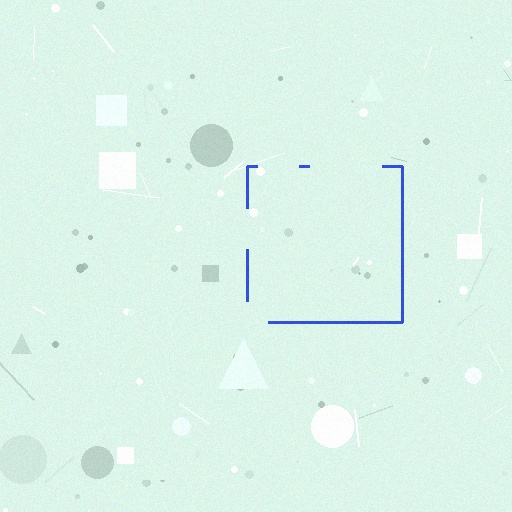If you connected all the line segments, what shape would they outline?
They would outline a square.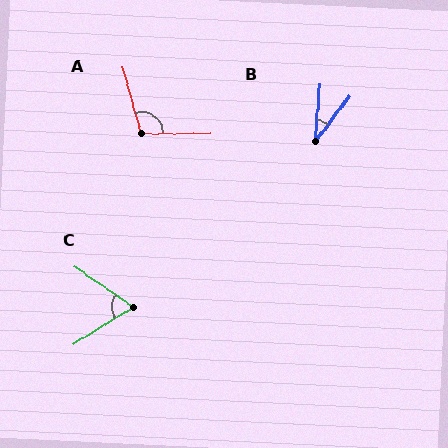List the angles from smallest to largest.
B (33°), C (66°), A (105°).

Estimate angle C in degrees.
Approximately 66 degrees.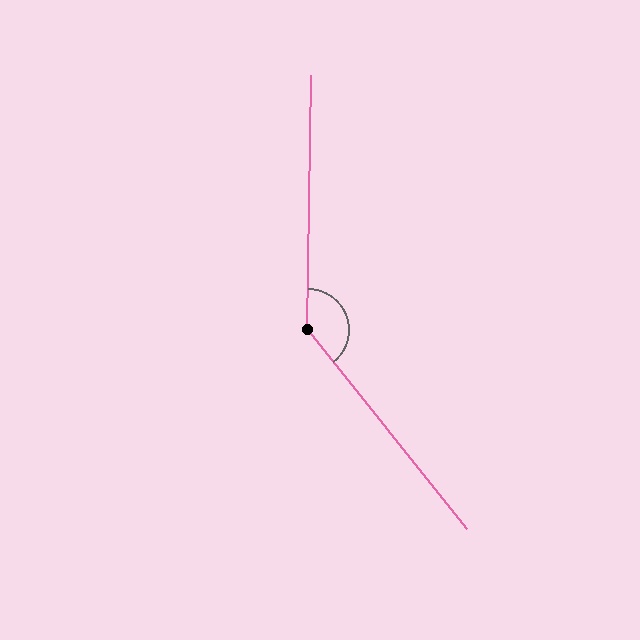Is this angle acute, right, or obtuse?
It is obtuse.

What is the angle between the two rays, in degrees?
Approximately 141 degrees.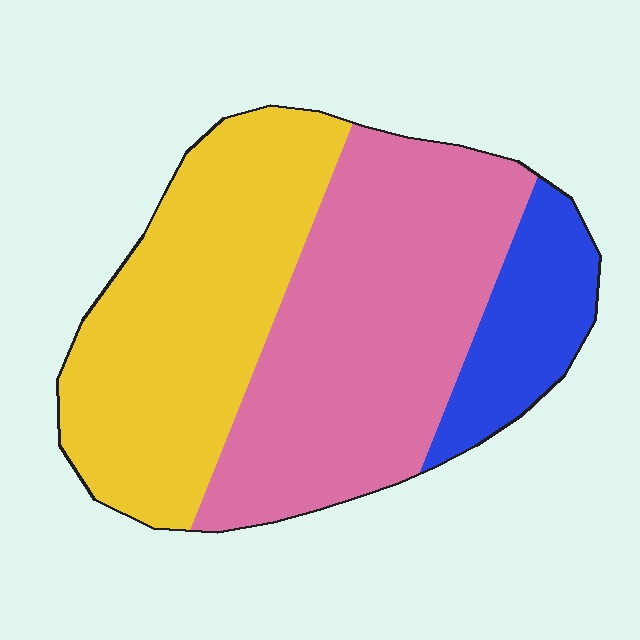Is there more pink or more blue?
Pink.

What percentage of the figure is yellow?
Yellow takes up about two fifths (2/5) of the figure.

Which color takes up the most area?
Pink, at roughly 45%.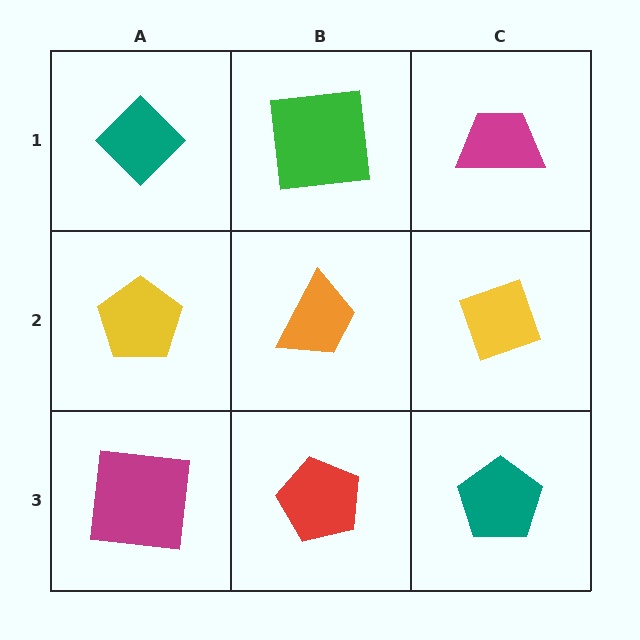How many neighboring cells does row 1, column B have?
3.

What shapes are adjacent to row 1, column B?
An orange trapezoid (row 2, column B), a teal diamond (row 1, column A), a magenta trapezoid (row 1, column C).